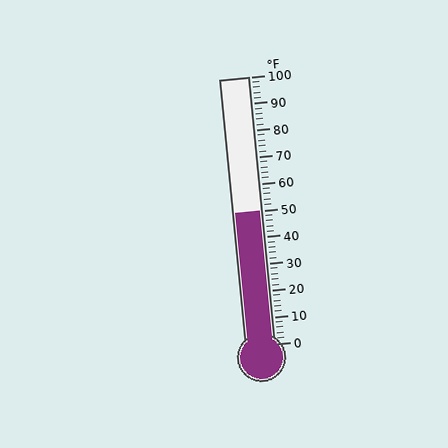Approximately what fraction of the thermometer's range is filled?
The thermometer is filled to approximately 50% of its range.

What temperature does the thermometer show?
The thermometer shows approximately 50°F.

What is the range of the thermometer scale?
The thermometer scale ranges from 0°F to 100°F.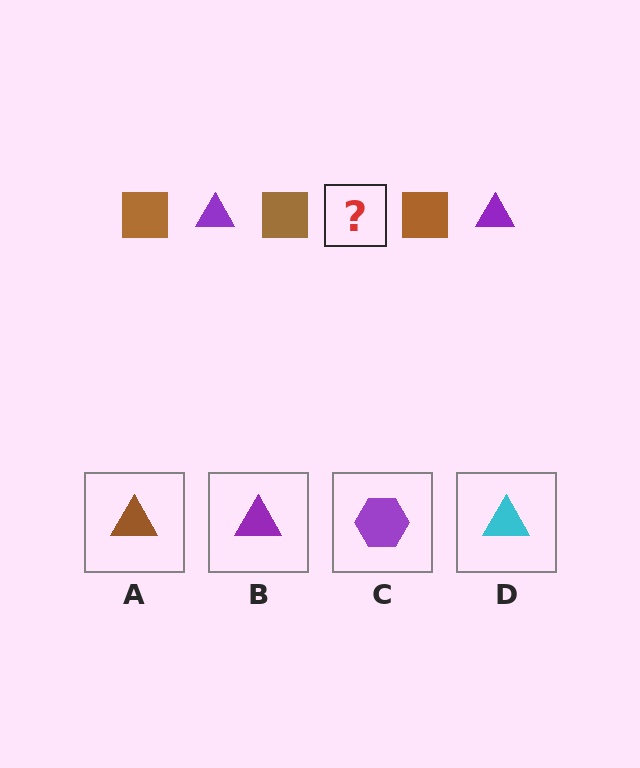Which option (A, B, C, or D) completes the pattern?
B.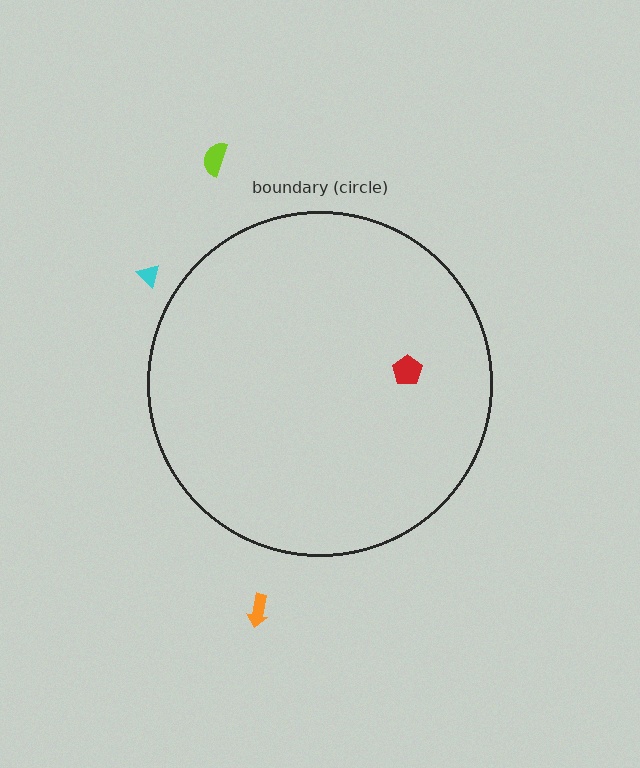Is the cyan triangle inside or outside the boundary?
Outside.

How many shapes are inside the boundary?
1 inside, 3 outside.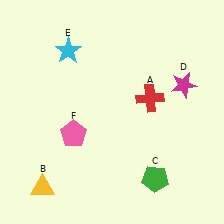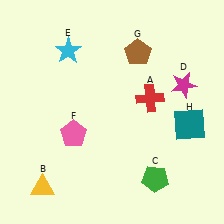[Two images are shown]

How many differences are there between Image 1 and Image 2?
There are 2 differences between the two images.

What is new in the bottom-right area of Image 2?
A teal square (H) was added in the bottom-right area of Image 2.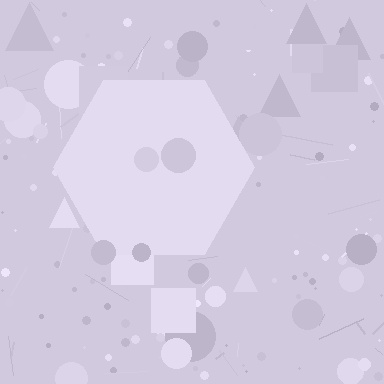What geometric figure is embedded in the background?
A hexagon is embedded in the background.